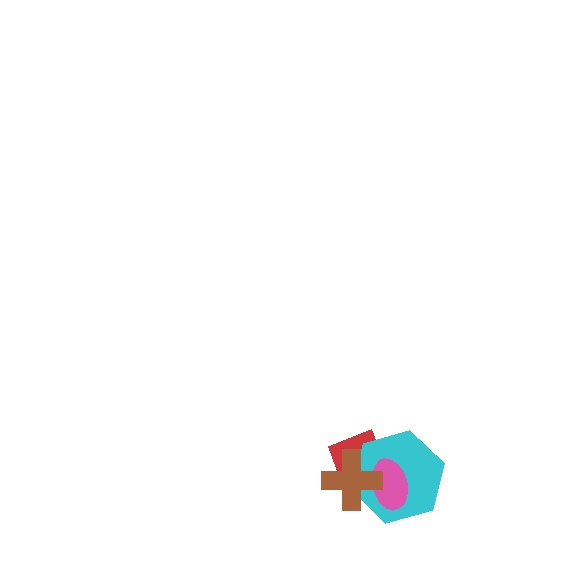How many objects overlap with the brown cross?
3 objects overlap with the brown cross.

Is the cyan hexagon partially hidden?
Yes, it is partially covered by another shape.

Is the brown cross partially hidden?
No, no other shape covers it.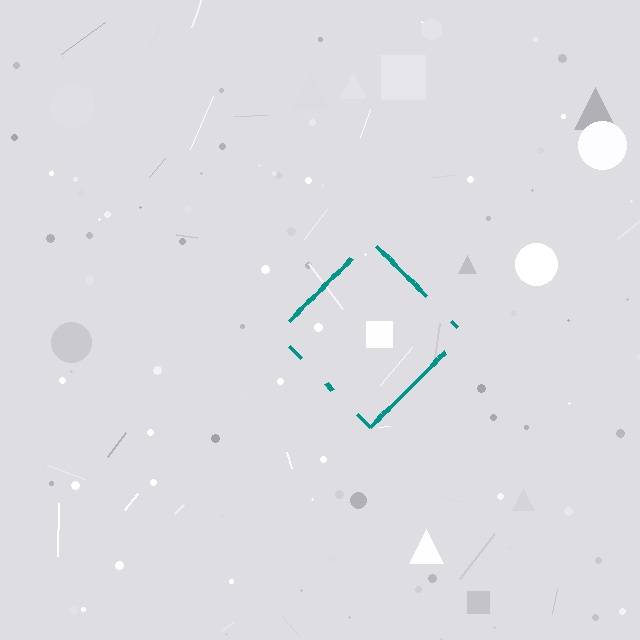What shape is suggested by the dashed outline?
The dashed outline suggests a diamond.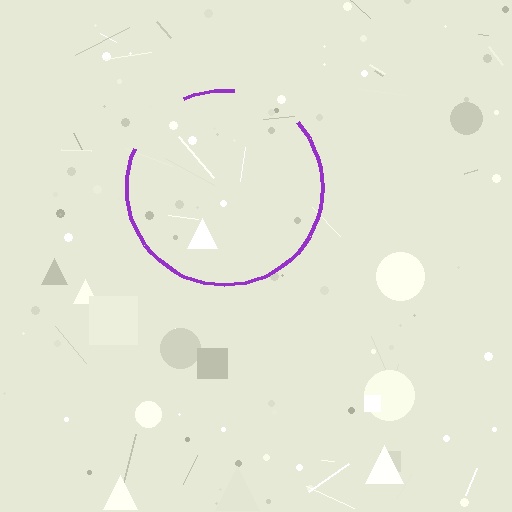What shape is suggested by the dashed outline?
The dashed outline suggests a circle.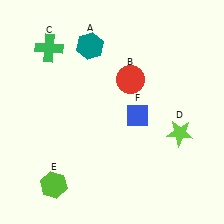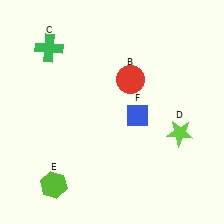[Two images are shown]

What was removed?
The teal hexagon (A) was removed in Image 2.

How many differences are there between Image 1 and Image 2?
There is 1 difference between the two images.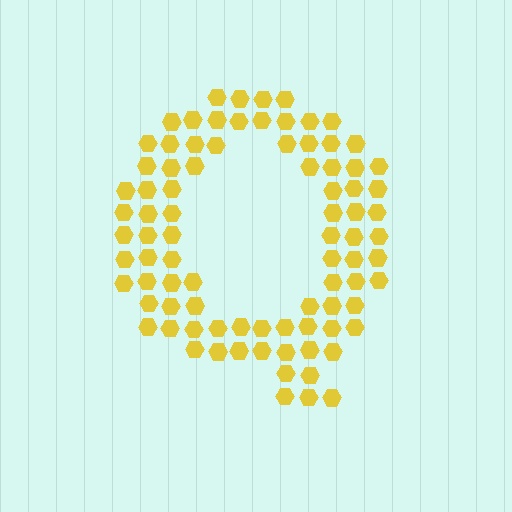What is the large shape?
The large shape is the letter Q.